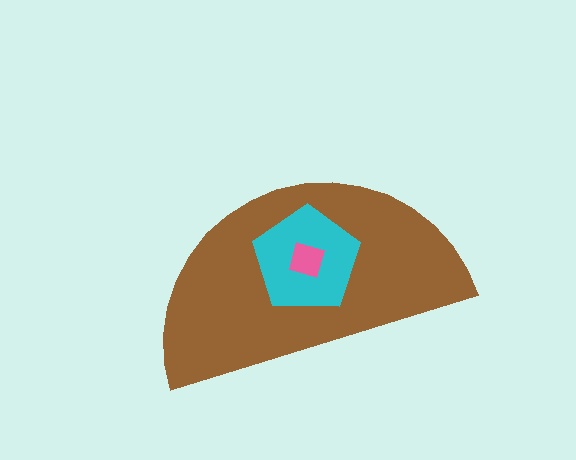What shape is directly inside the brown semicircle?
The cyan pentagon.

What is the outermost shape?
The brown semicircle.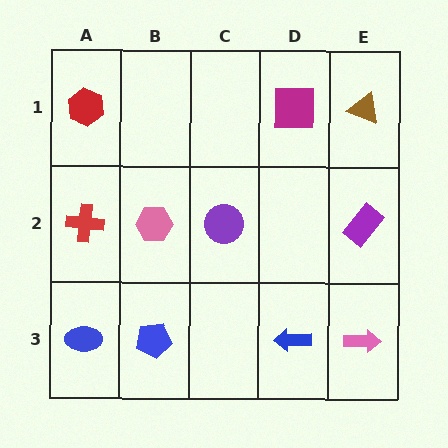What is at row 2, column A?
A red cross.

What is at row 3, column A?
A blue ellipse.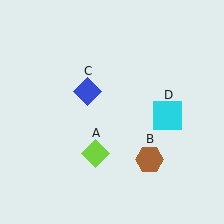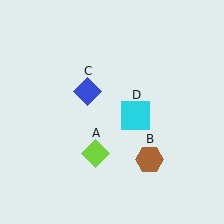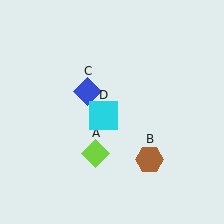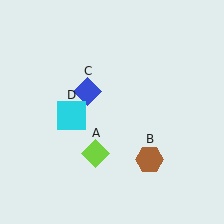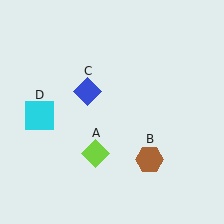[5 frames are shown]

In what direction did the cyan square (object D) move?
The cyan square (object D) moved left.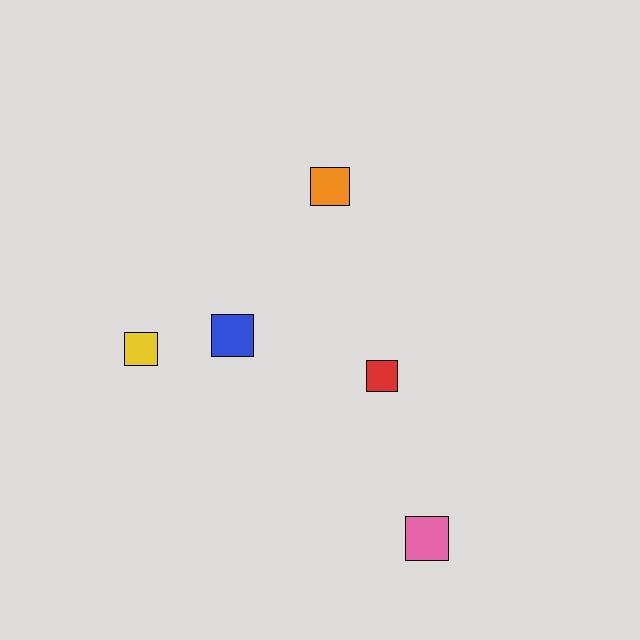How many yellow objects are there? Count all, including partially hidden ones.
There is 1 yellow object.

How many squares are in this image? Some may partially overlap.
There are 5 squares.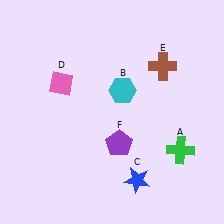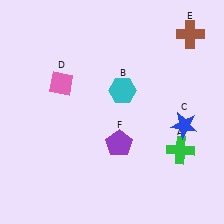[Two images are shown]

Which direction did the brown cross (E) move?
The brown cross (E) moved up.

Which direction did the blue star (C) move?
The blue star (C) moved up.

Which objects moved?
The objects that moved are: the blue star (C), the brown cross (E).